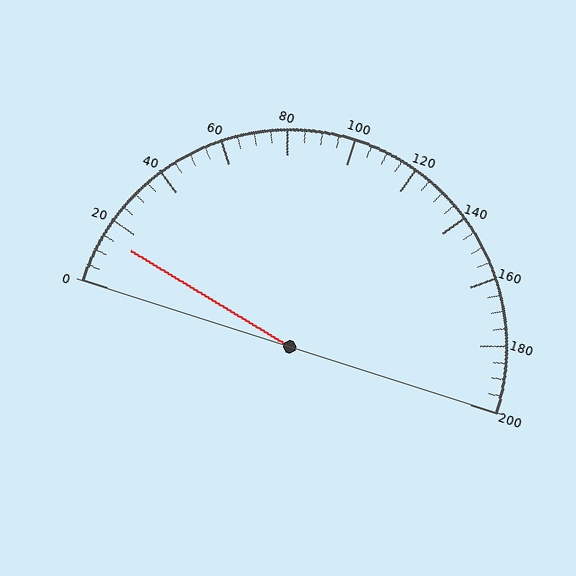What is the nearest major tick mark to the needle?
The nearest major tick mark is 20.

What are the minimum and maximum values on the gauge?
The gauge ranges from 0 to 200.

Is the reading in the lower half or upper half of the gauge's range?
The reading is in the lower half of the range (0 to 200).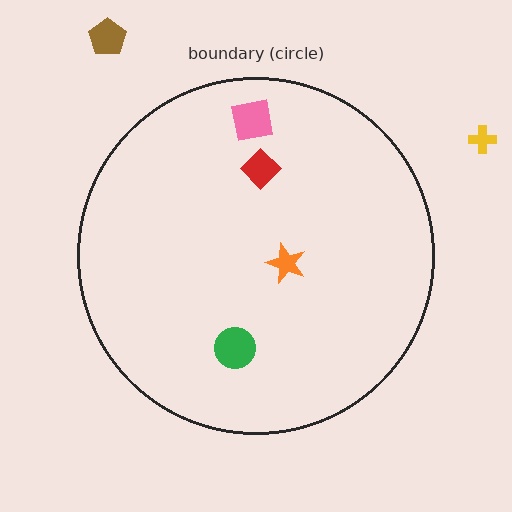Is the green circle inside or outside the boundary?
Inside.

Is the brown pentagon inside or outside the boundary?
Outside.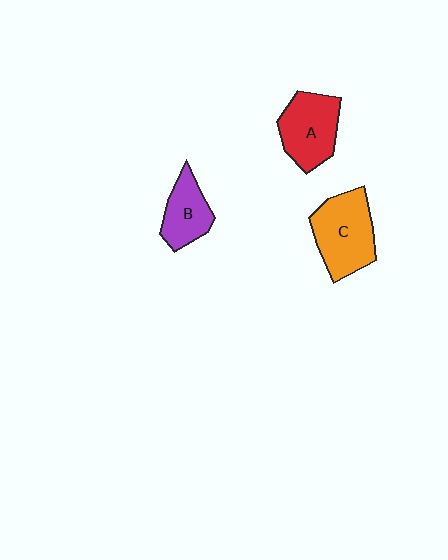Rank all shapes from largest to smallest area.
From largest to smallest: C (orange), A (red), B (purple).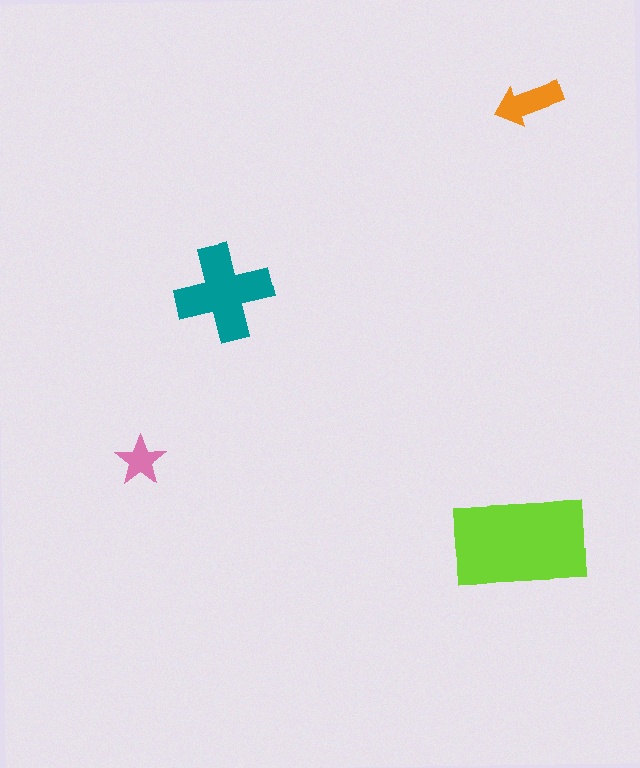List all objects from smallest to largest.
The pink star, the orange arrow, the teal cross, the lime rectangle.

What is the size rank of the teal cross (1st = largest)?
2nd.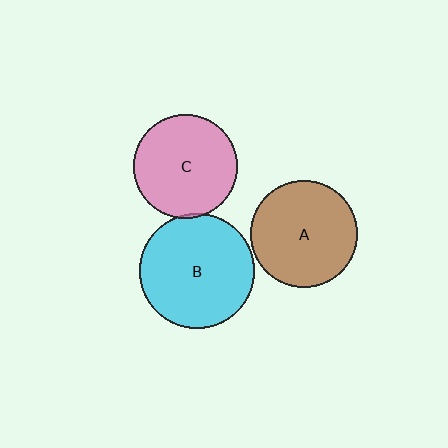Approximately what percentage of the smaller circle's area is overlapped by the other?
Approximately 5%.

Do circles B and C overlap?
Yes.